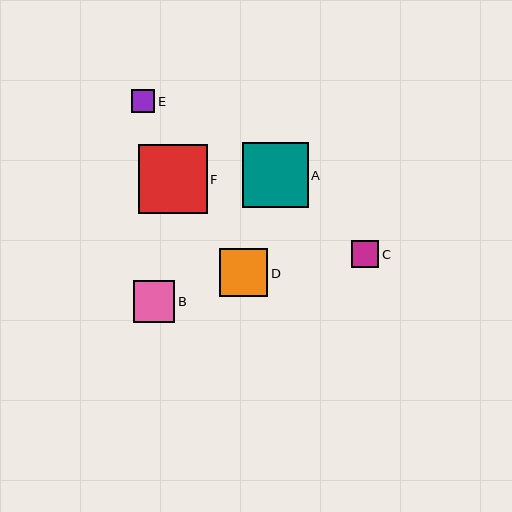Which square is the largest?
Square F is the largest with a size of approximately 69 pixels.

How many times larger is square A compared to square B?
Square A is approximately 1.6 times the size of square B.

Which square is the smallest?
Square E is the smallest with a size of approximately 23 pixels.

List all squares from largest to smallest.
From largest to smallest: F, A, D, B, C, E.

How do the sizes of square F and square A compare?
Square F and square A are approximately the same size.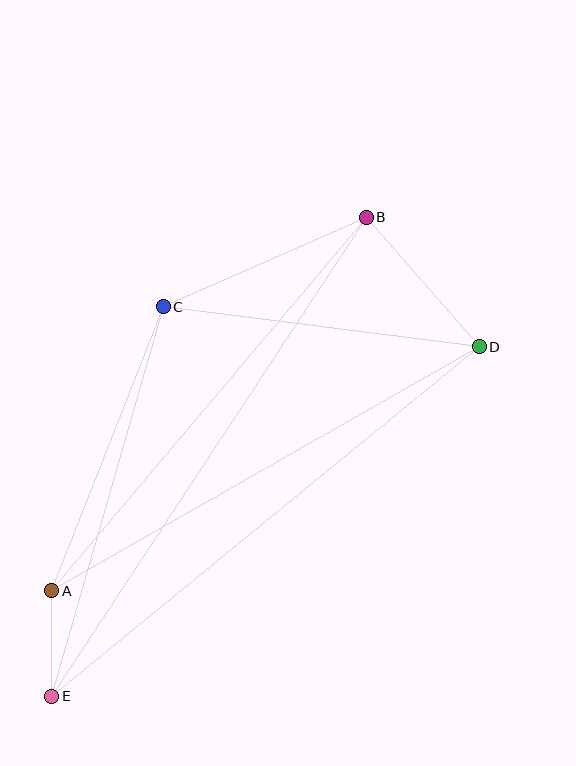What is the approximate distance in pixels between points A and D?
The distance between A and D is approximately 492 pixels.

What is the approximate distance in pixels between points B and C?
The distance between B and C is approximately 222 pixels.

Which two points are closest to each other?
Points A and E are closest to each other.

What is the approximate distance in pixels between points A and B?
The distance between A and B is approximately 489 pixels.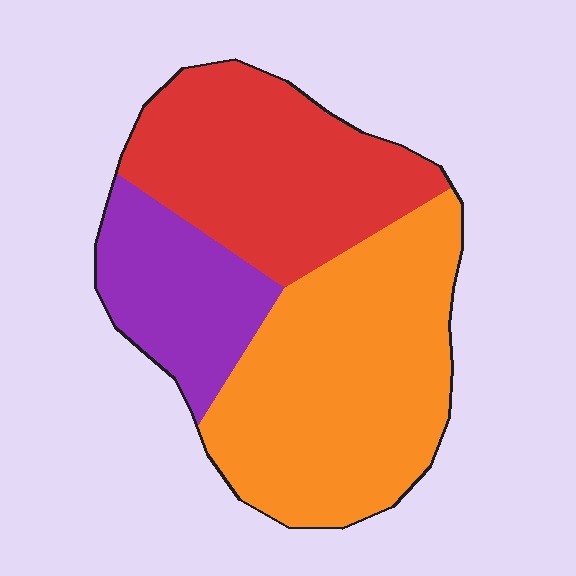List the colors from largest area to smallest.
From largest to smallest: orange, red, purple.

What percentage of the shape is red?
Red covers about 35% of the shape.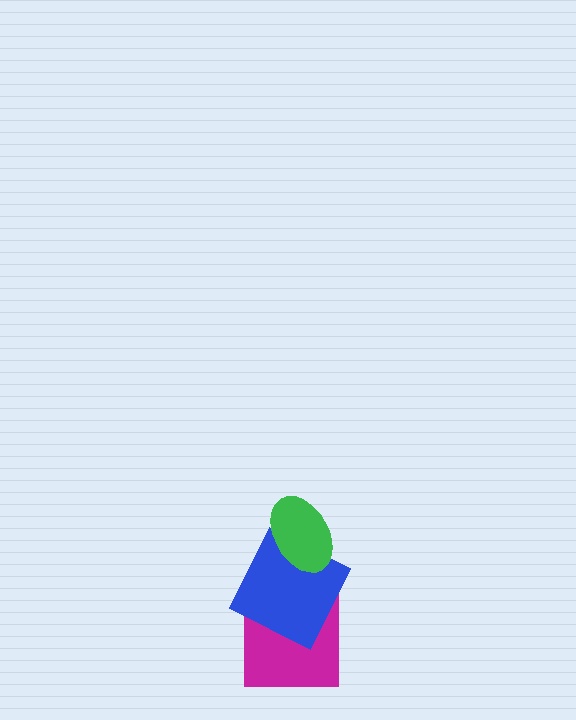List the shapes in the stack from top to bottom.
From top to bottom: the green ellipse, the blue square, the magenta square.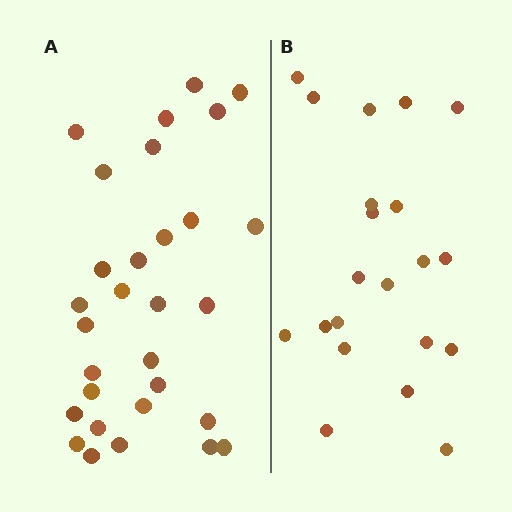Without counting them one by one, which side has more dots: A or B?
Region A (the left region) has more dots.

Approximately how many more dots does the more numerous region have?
Region A has roughly 8 or so more dots than region B.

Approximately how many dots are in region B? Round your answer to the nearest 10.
About 20 dots. (The exact count is 21, which rounds to 20.)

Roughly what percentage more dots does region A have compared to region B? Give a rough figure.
About 45% more.